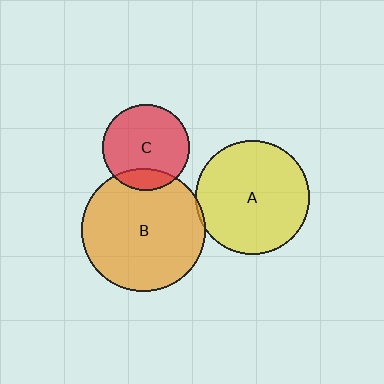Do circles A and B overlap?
Yes.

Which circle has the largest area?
Circle B (orange).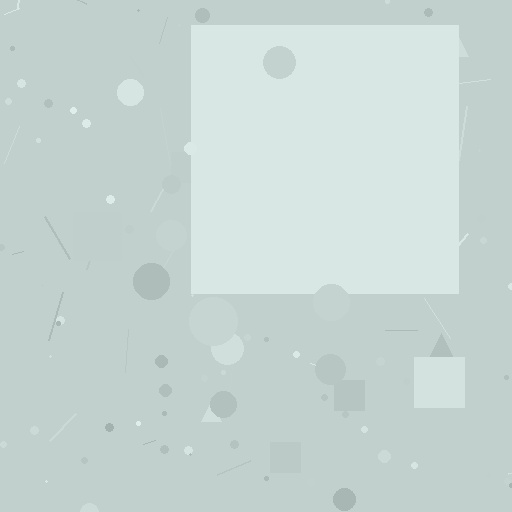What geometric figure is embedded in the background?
A square is embedded in the background.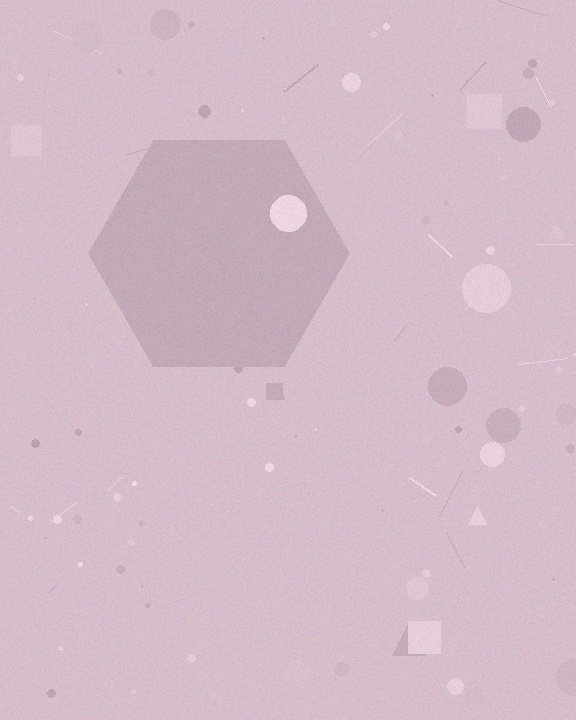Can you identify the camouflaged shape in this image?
The camouflaged shape is a hexagon.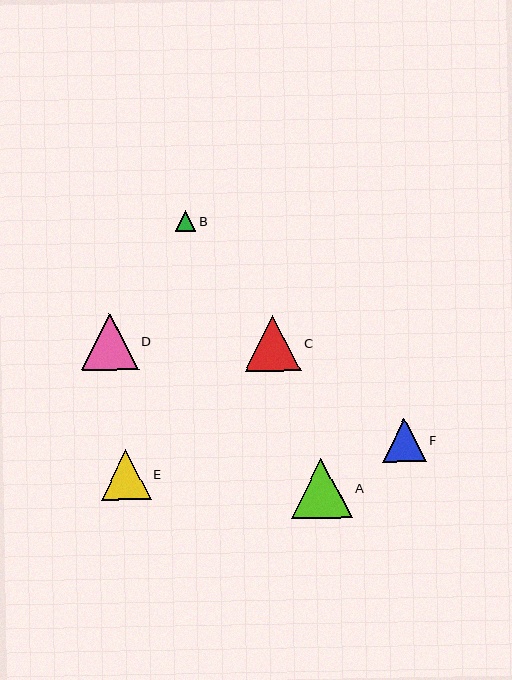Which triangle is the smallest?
Triangle B is the smallest with a size of approximately 21 pixels.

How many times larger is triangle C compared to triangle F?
Triangle C is approximately 1.3 times the size of triangle F.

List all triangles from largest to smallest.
From largest to smallest: A, D, C, E, F, B.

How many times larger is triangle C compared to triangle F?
Triangle C is approximately 1.3 times the size of triangle F.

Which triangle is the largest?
Triangle A is the largest with a size of approximately 61 pixels.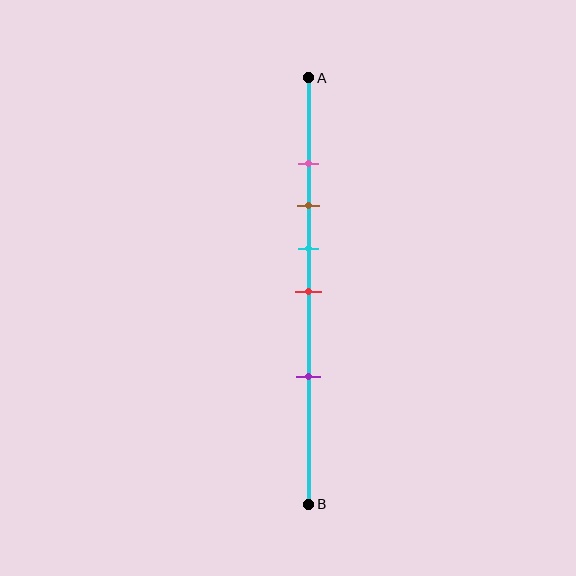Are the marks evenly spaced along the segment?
No, the marks are not evenly spaced.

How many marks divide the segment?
There are 5 marks dividing the segment.